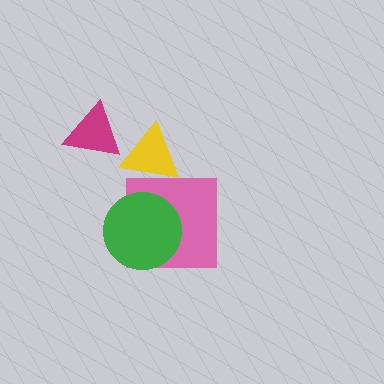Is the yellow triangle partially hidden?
Yes, it is partially covered by another shape.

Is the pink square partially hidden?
Yes, it is partially covered by another shape.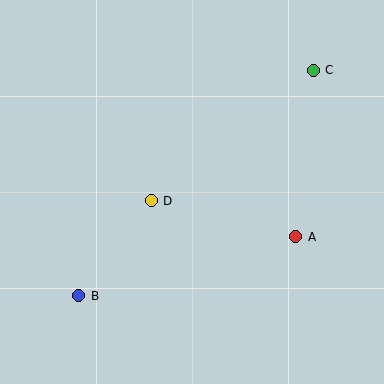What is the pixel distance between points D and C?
The distance between D and C is 208 pixels.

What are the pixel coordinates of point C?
Point C is at (313, 70).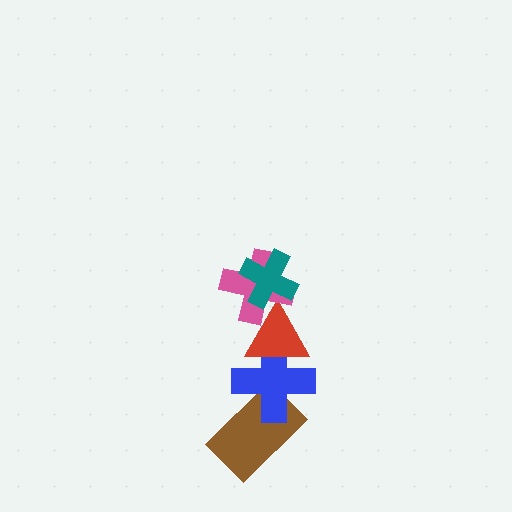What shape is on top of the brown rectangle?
The blue cross is on top of the brown rectangle.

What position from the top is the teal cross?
The teal cross is 1st from the top.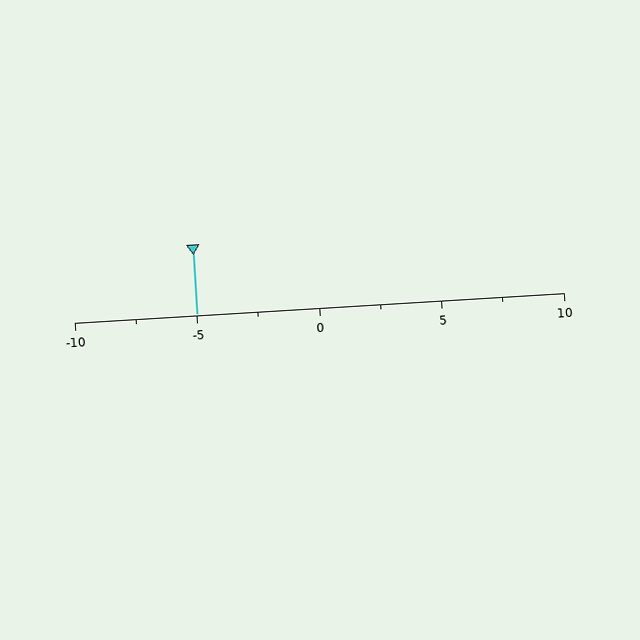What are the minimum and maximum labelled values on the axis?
The axis runs from -10 to 10.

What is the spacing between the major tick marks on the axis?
The major ticks are spaced 5 apart.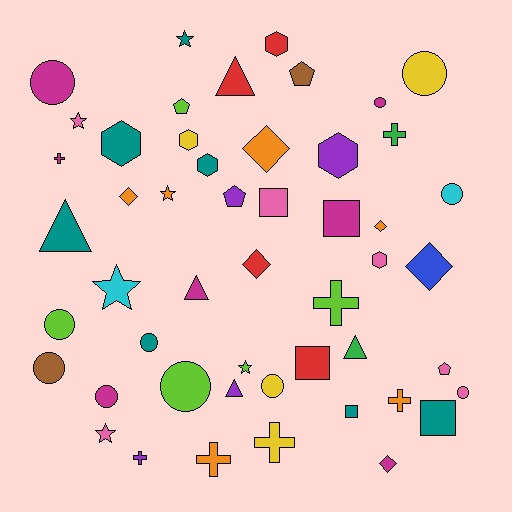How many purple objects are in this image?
There are 4 purple objects.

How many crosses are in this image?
There are 7 crosses.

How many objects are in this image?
There are 50 objects.